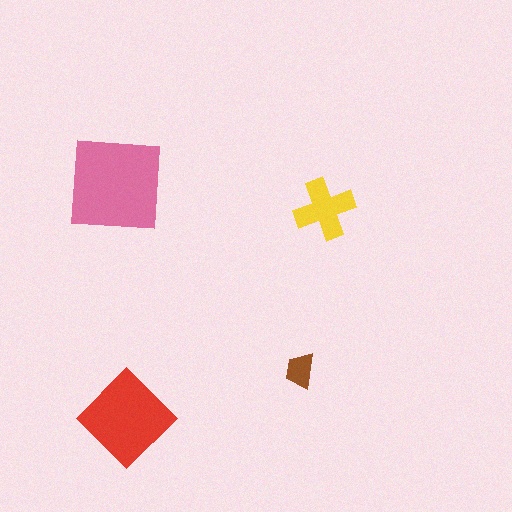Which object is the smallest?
The brown trapezoid.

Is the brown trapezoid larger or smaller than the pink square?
Smaller.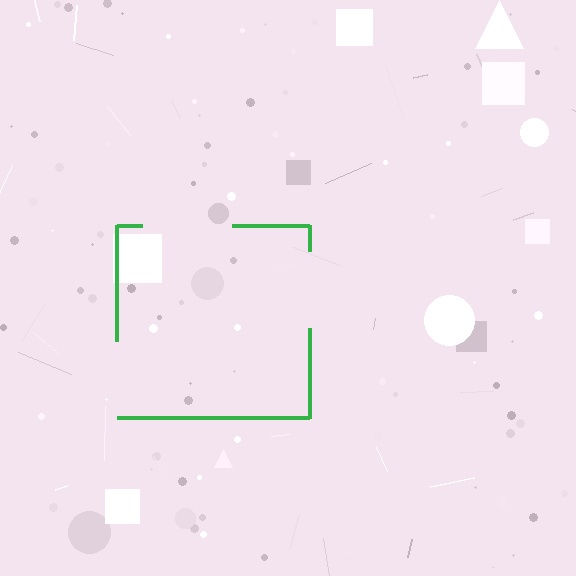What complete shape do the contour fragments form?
The contour fragments form a square.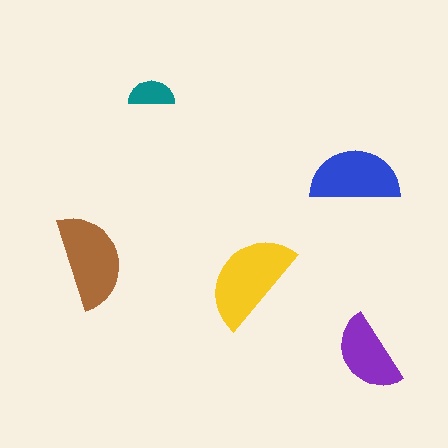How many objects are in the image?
There are 5 objects in the image.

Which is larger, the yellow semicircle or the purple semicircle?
The yellow one.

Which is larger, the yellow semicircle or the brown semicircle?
The yellow one.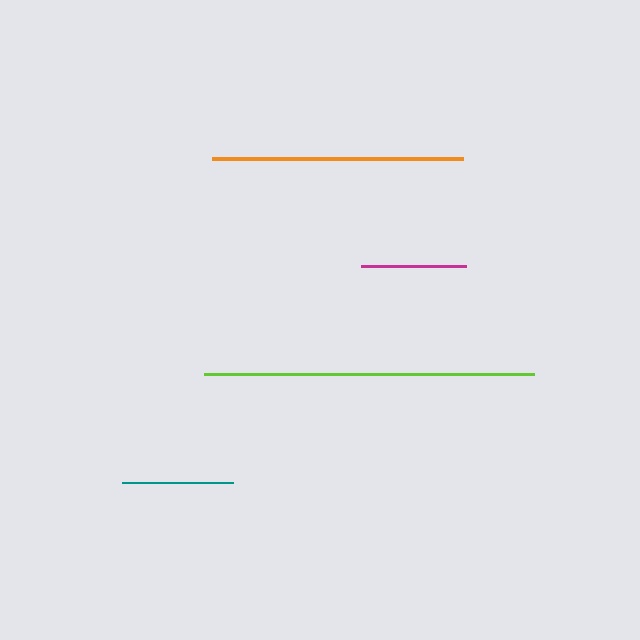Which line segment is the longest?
The lime line is the longest at approximately 330 pixels.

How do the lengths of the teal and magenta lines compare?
The teal and magenta lines are approximately the same length.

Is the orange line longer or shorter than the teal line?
The orange line is longer than the teal line.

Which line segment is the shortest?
The magenta line is the shortest at approximately 104 pixels.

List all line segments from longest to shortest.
From longest to shortest: lime, orange, teal, magenta.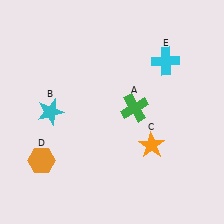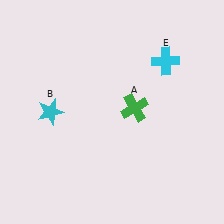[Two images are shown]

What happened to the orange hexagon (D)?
The orange hexagon (D) was removed in Image 2. It was in the bottom-left area of Image 1.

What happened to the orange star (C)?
The orange star (C) was removed in Image 2. It was in the bottom-right area of Image 1.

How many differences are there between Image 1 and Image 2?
There are 2 differences between the two images.